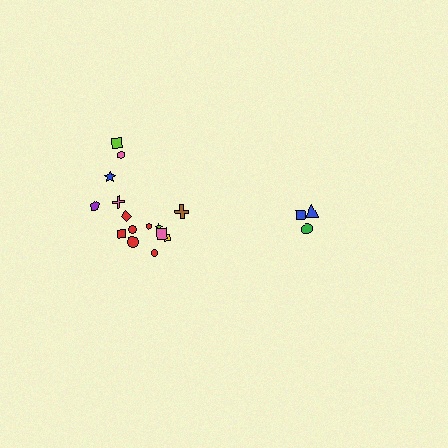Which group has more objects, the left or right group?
The left group.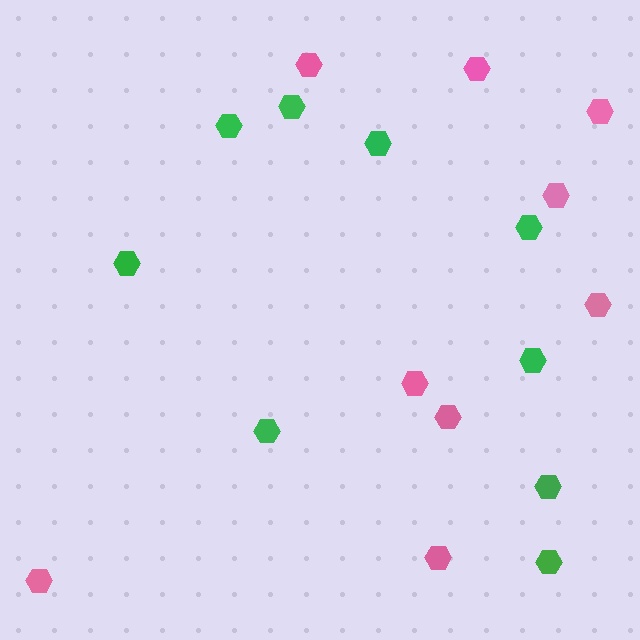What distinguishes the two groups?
There are 2 groups: one group of pink hexagons (9) and one group of green hexagons (9).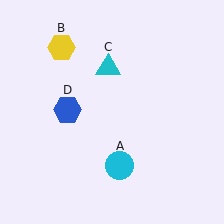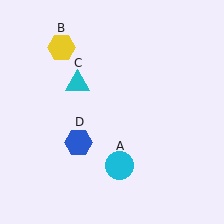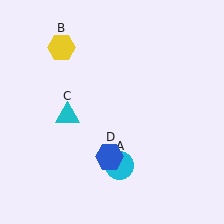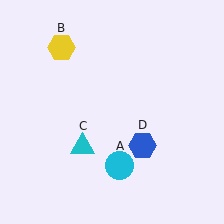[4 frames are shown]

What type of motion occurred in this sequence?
The cyan triangle (object C), blue hexagon (object D) rotated counterclockwise around the center of the scene.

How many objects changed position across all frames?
2 objects changed position: cyan triangle (object C), blue hexagon (object D).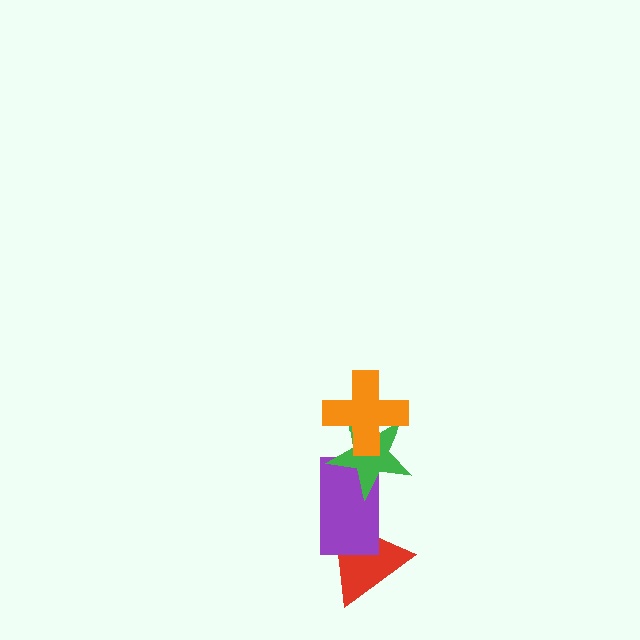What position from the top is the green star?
The green star is 2nd from the top.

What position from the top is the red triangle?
The red triangle is 4th from the top.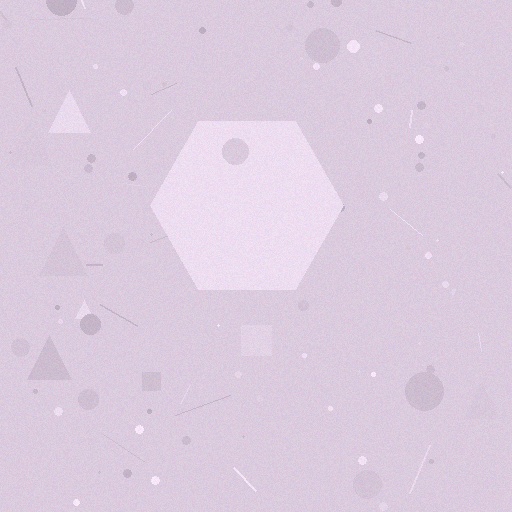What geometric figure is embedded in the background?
A hexagon is embedded in the background.